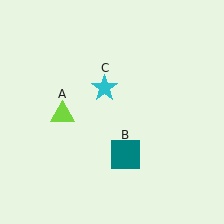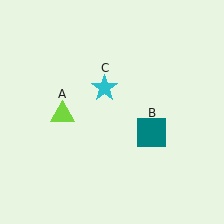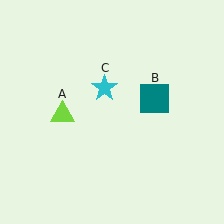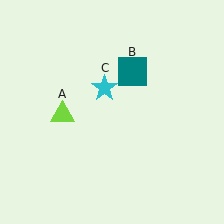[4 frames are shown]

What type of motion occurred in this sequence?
The teal square (object B) rotated counterclockwise around the center of the scene.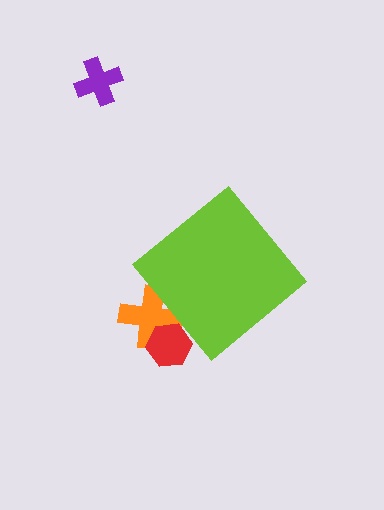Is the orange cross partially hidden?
Yes, the orange cross is partially hidden behind the lime diamond.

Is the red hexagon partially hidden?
Yes, the red hexagon is partially hidden behind the lime diamond.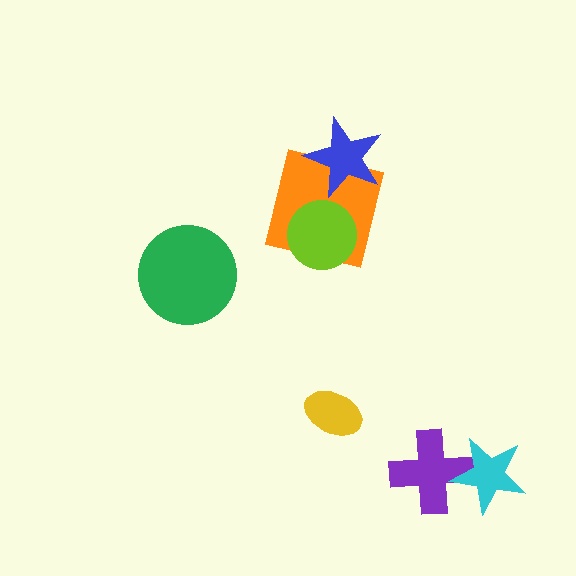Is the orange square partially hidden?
Yes, it is partially covered by another shape.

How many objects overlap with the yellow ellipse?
0 objects overlap with the yellow ellipse.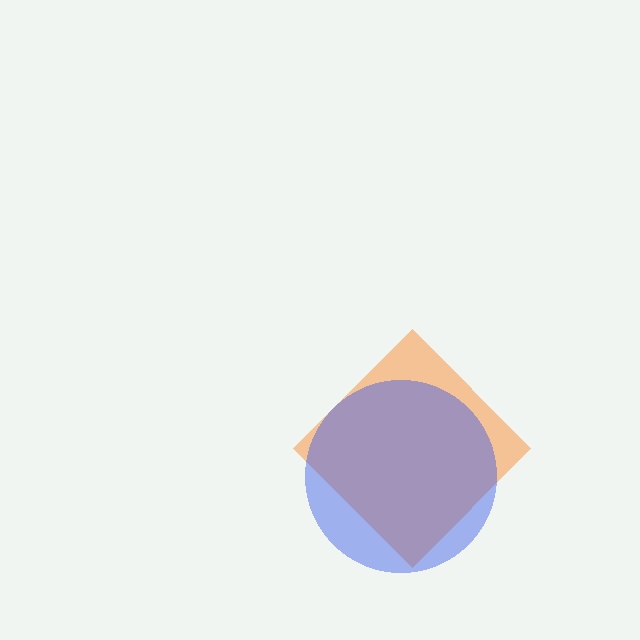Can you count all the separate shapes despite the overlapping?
Yes, there are 2 separate shapes.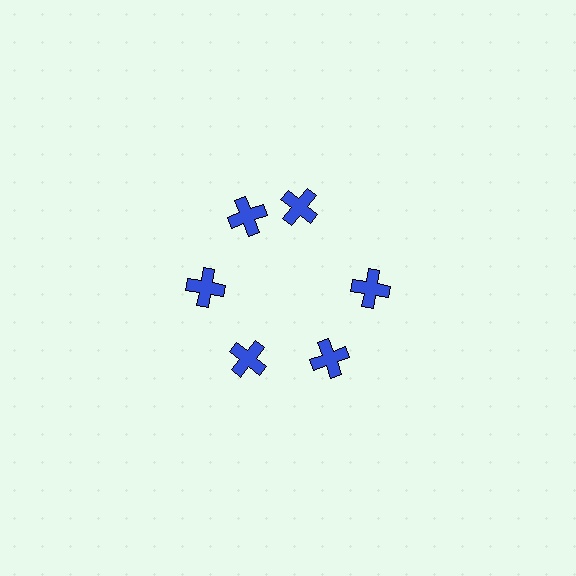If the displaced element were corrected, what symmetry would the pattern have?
It would have 6-fold rotational symmetry — the pattern would map onto itself every 60 degrees.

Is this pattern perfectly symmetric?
No. The 6 blue crosses are arranged in a ring, but one element near the 1 o'clock position is rotated out of alignment along the ring, breaking the 6-fold rotational symmetry.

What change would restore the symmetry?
The symmetry would be restored by rotating it back into even spacing with its neighbors so that all 6 crosses sit at equal angles and equal distance from the center.